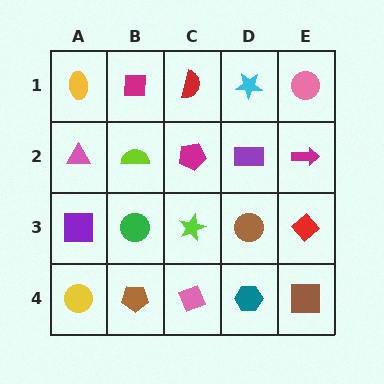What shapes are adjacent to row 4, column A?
A purple square (row 3, column A), a brown pentagon (row 4, column B).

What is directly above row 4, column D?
A brown circle.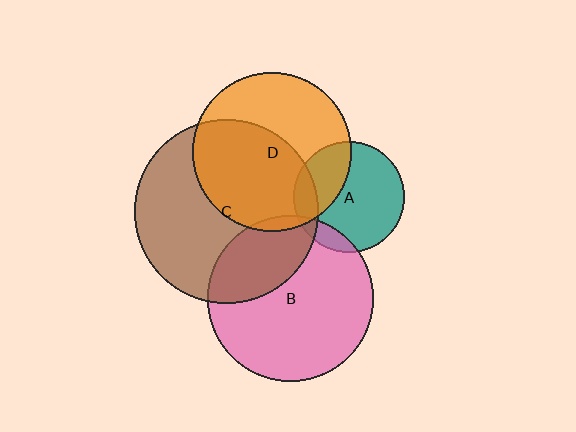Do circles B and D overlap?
Yes.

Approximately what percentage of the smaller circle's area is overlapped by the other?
Approximately 5%.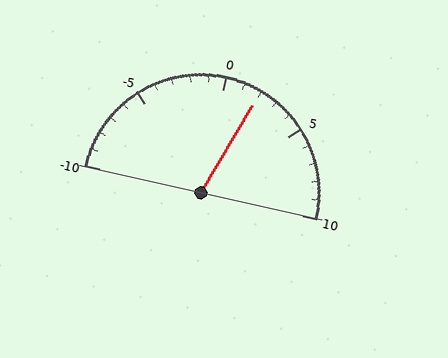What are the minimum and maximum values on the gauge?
The gauge ranges from -10 to 10.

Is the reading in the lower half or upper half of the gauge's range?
The reading is in the upper half of the range (-10 to 10).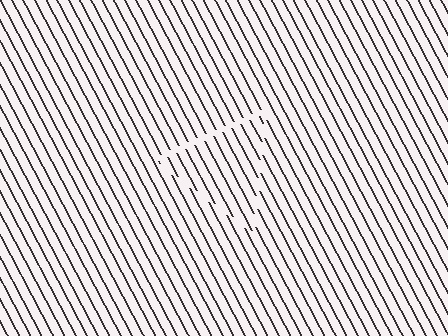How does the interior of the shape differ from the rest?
The interior of the shape contains the same grating, shifted by half a period — the contour is defined by the phase discontinuity where line-ends from the inner and outer gratings abut.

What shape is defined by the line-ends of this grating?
An illusory triangle. The interior of the shape contains the same grating, shifted by half a period — the contour is defined by the phase discontinuity where line-ends from the inner and outer gratings abut.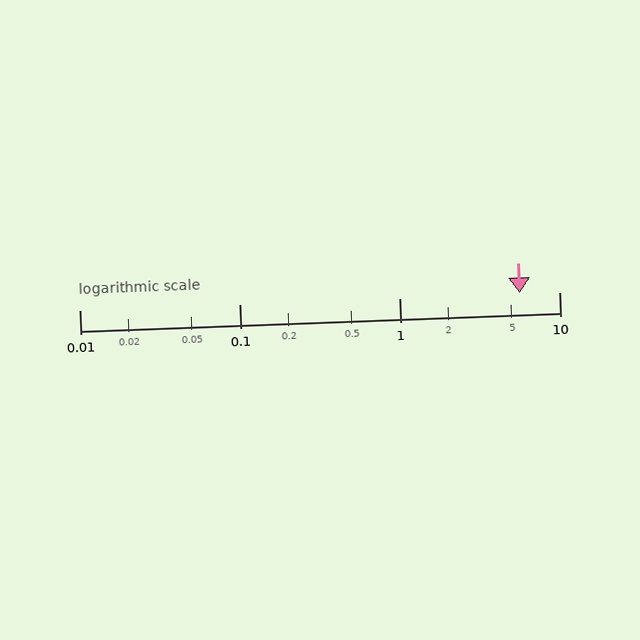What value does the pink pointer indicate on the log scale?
The pointer indicates approximately 5.7.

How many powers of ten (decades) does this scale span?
The scale spans 3 decades, from 0.01 to 10.